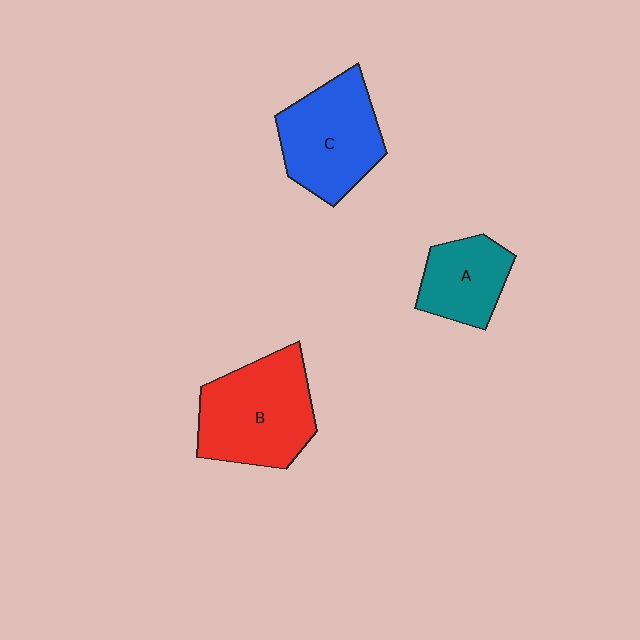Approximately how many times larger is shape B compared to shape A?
Approximately 1.7 times.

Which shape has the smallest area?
Shape A (teal).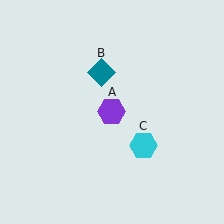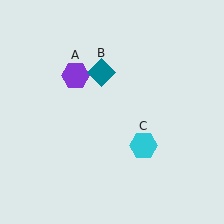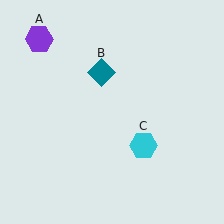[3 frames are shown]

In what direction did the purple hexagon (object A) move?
The purple hexagon (object A) moved up and to the left.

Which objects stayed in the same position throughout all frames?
Teal diamond (object B) and cyan hexagon (object C) remained stationary.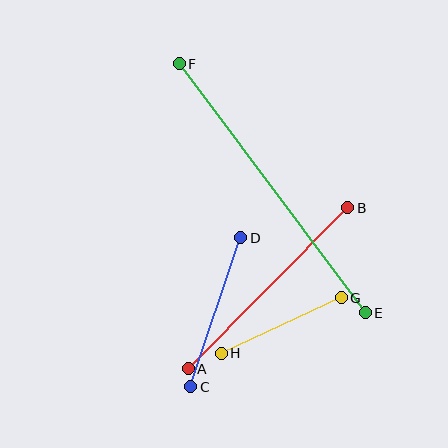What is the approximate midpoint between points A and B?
The midpoint is at approximately (268, 288) pixels.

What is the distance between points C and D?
The distance is approximately 157 pixels.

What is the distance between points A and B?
The distance is approximately 226 pixels.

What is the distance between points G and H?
The distance is approximately 133 pixels.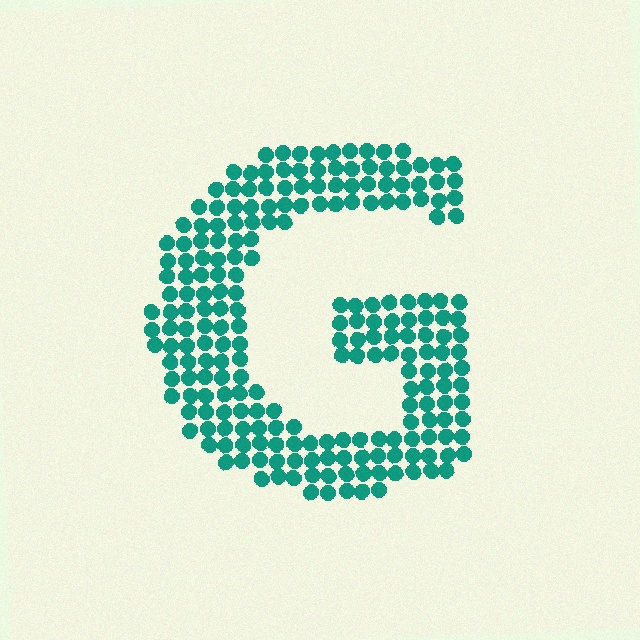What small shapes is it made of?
It is made of small circles.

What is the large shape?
The large shape is the letter G.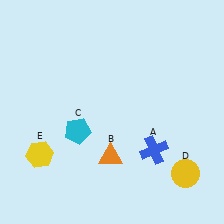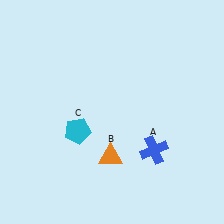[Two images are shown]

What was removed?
The yellow circle (D), the yellow hexagon (E) were removed in Image 2.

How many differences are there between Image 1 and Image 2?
There are 2 differences between the two images.